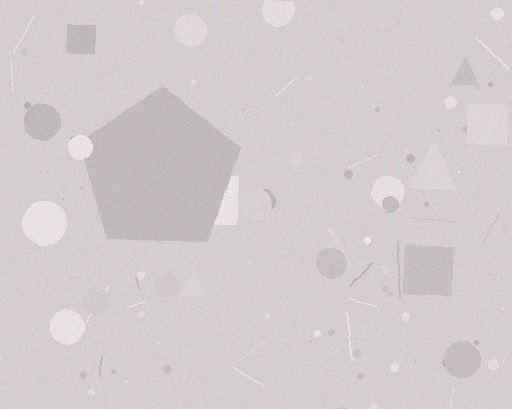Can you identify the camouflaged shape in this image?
The camouflaged shape is a pentagon.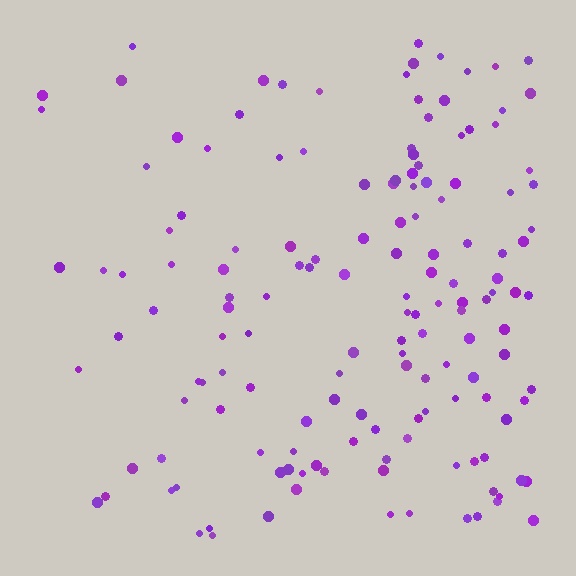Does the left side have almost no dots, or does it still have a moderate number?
Still a moderate number, just noticeably fewer than the right.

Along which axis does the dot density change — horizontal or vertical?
Horizontal.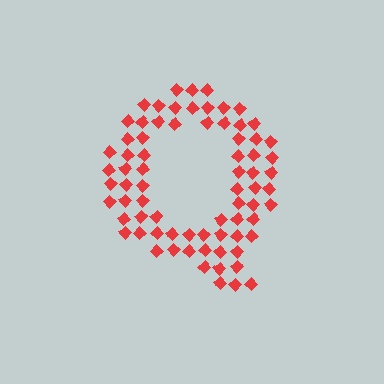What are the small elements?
The small elements are diamonds.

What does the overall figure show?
The overall figure shows the letter Q.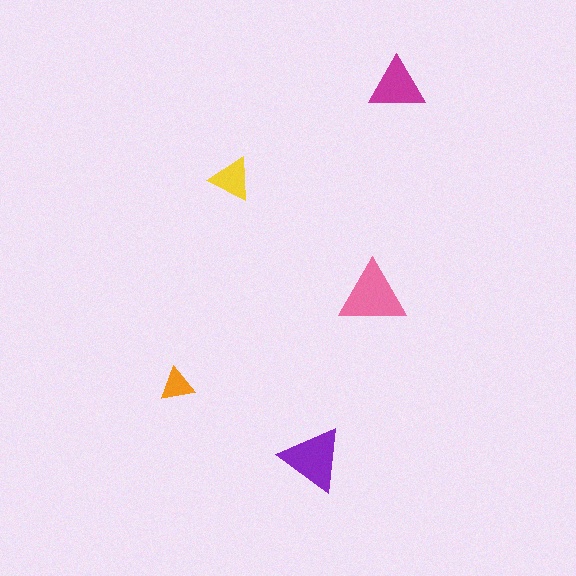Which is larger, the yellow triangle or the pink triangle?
The pink one.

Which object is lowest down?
The purple triangle is bottommost.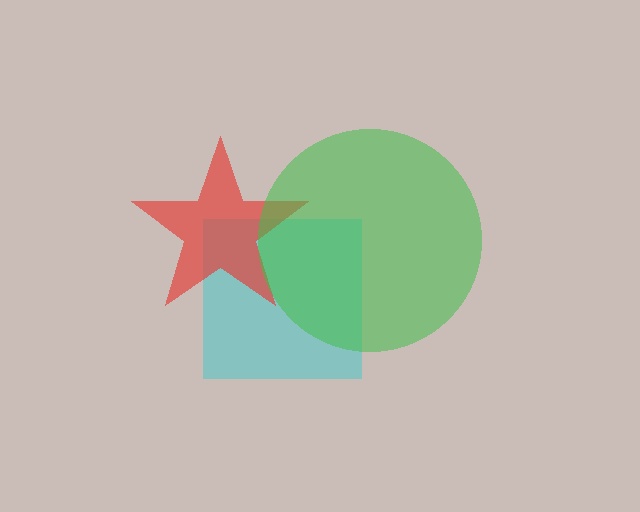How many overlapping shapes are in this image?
There are 3 overlapping shapes in the image.